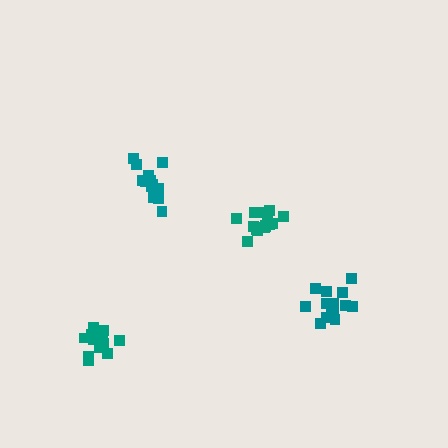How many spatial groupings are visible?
There are 4 spatial groupings.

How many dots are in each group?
Group 1: 13 dots, Group 2: 17 dots, Group 3: 14 dots, Group 4: 13 dots (57 total).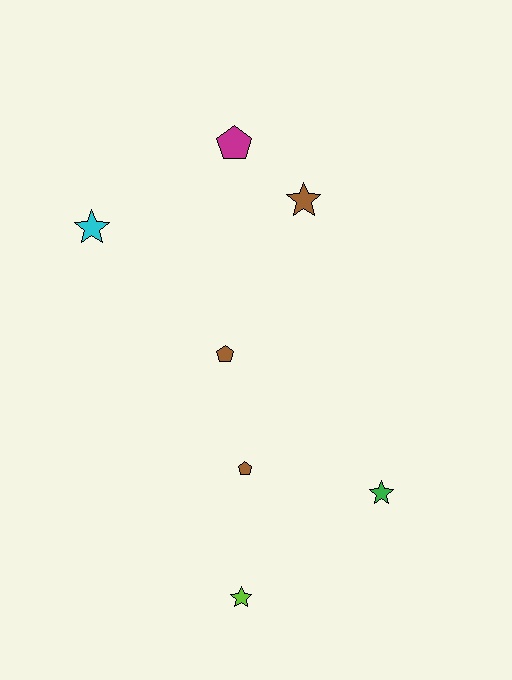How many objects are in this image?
There are 7 objects.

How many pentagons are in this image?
There are 3 pentagons.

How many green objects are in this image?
There is 1 green object.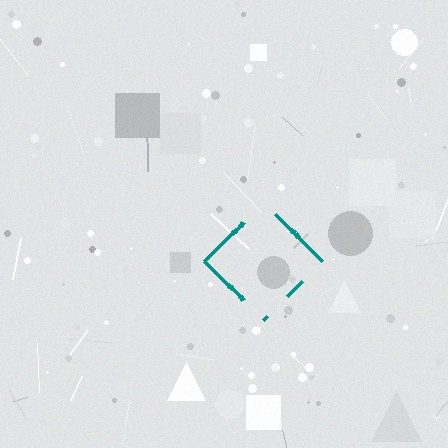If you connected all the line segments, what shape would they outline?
They would outline a diamond.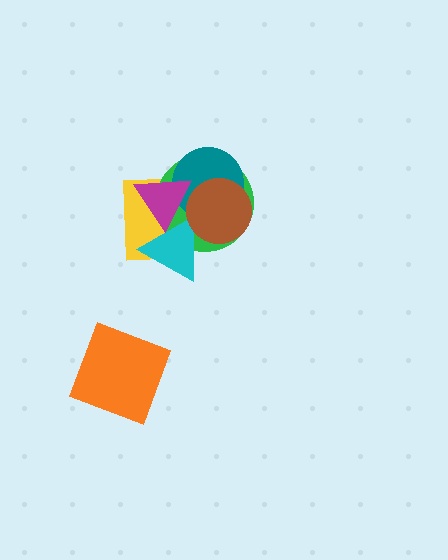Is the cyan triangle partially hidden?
Yes, it is partially covered by another shape.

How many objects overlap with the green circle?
5 objects overlap with the green circle.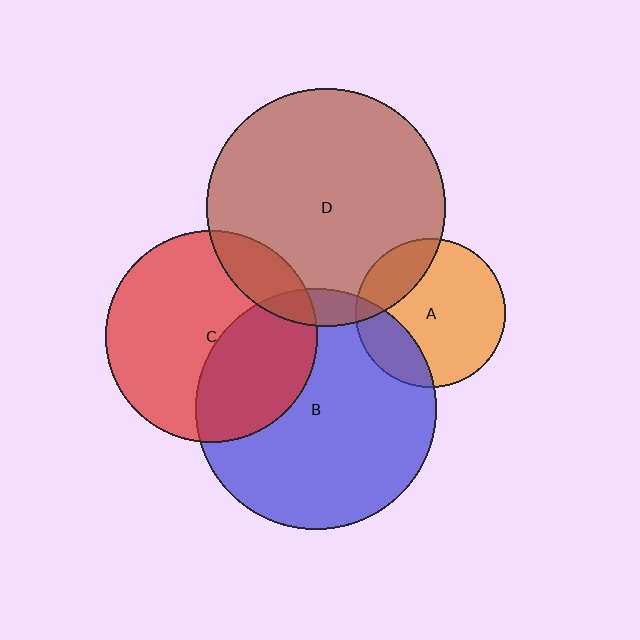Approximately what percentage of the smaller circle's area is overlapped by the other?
Approximately 20%.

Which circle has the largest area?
Circle B (blue).